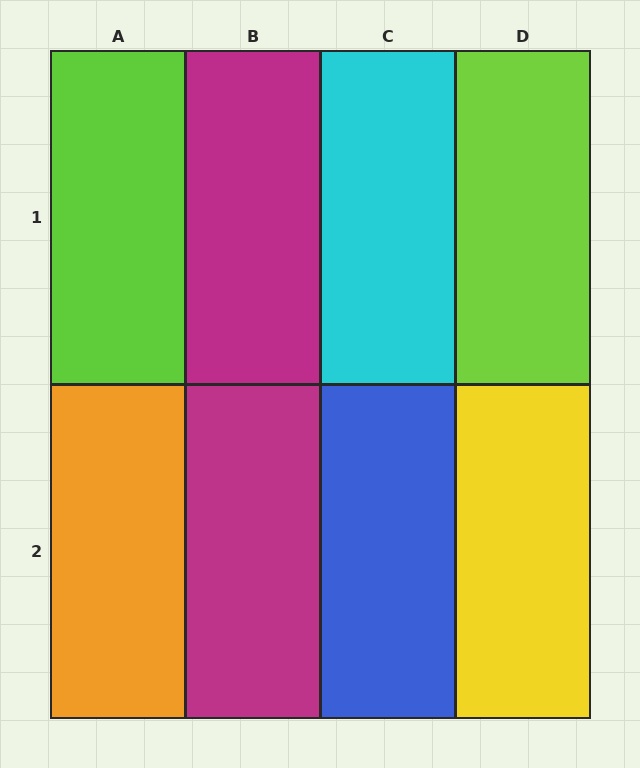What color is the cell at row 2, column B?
Magenta.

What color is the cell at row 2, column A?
Orange.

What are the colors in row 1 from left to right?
Lime, magenta, cyan, lime.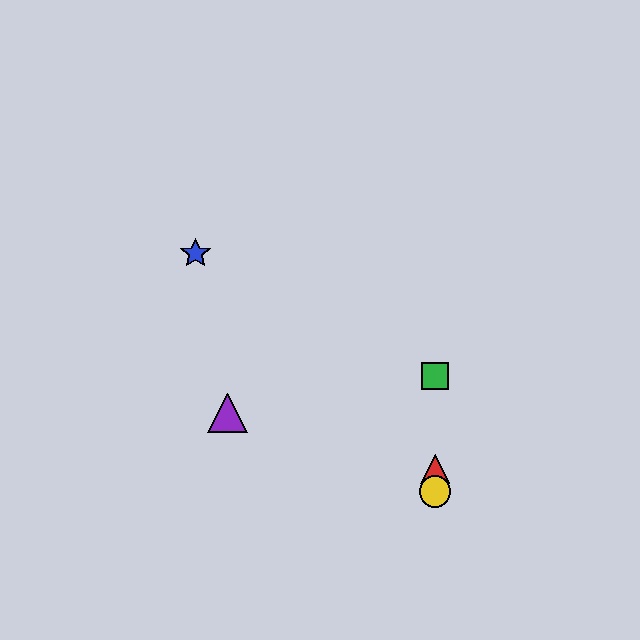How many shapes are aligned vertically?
3 shapes (the red triangle, the green square, the yellow circle) are aligned vertically.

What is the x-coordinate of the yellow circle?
The yellow circle is at x≈435.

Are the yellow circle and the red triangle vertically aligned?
Yes, both are at x≈435.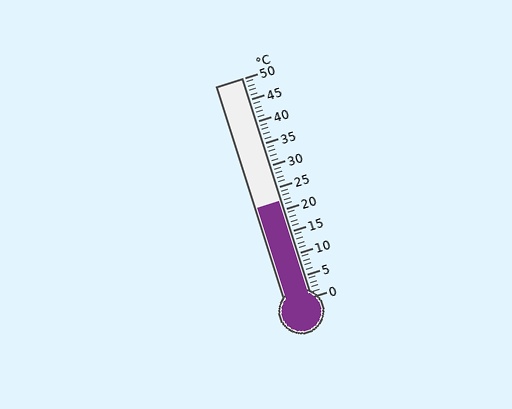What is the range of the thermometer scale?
The thermometer scale ranges from 0°C to 50°C.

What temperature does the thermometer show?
The thermometer shows approximately 22°C.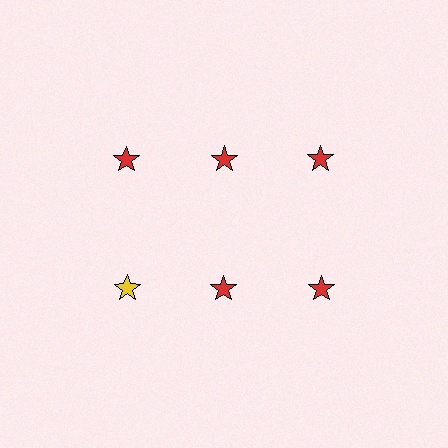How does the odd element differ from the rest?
It has a different color: yellow instead of red.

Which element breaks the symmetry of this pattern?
The yellow star in the second row, leftmost column breaks the symmetry. All other shapes are red stars.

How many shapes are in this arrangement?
There are 6 shapes arranged in a grid pattern.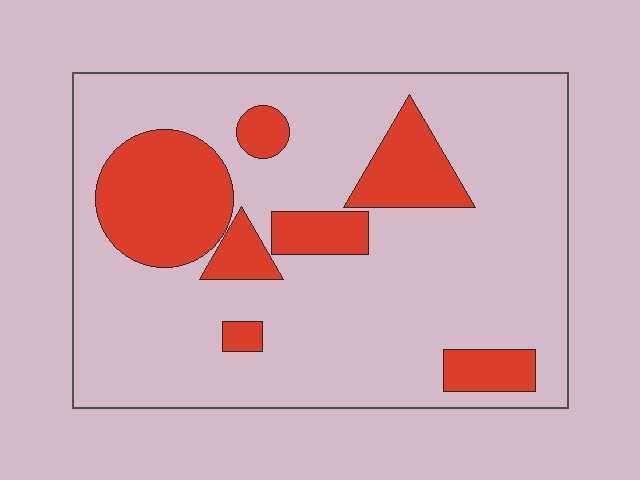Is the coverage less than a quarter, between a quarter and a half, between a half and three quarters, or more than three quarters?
Less than a quarter.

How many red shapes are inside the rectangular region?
7.